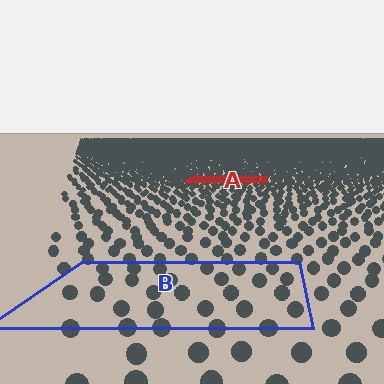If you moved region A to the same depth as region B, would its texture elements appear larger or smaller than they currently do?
They would appear larger. At a closer depth, the same texture elements are projected at a bigger on-screen size.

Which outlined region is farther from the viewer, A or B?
Region A is farther from the viewer — the texture elements inside it appear smaller and more densely packed.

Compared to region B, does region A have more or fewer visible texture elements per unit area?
Region A has more texture elements per unit area — they are packed more densely because it is farther away.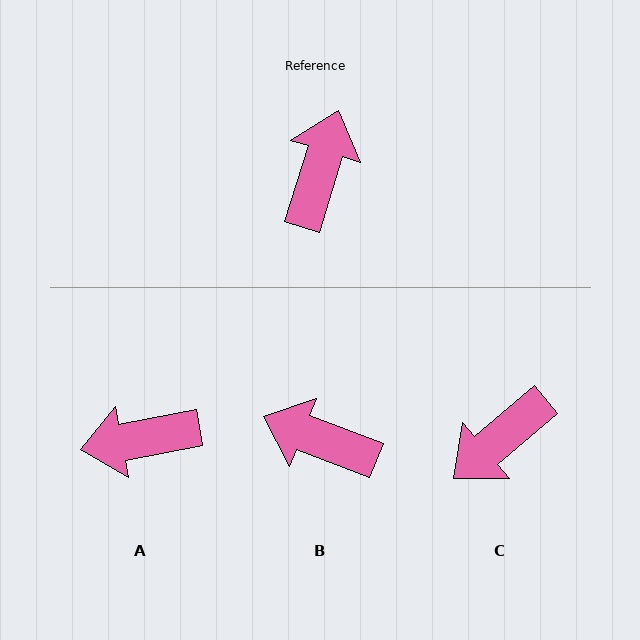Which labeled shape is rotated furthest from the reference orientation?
C, about 148 degrees away.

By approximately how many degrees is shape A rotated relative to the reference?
Approximately 118 degrees counter-clockwise.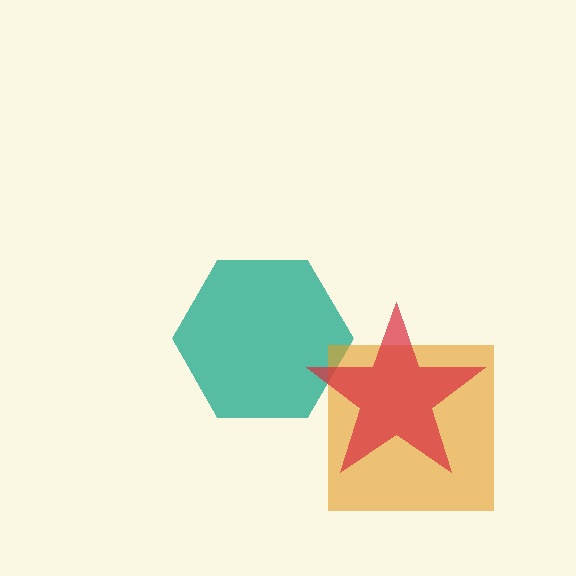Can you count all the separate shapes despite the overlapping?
Yes, there are 3 separate shapes.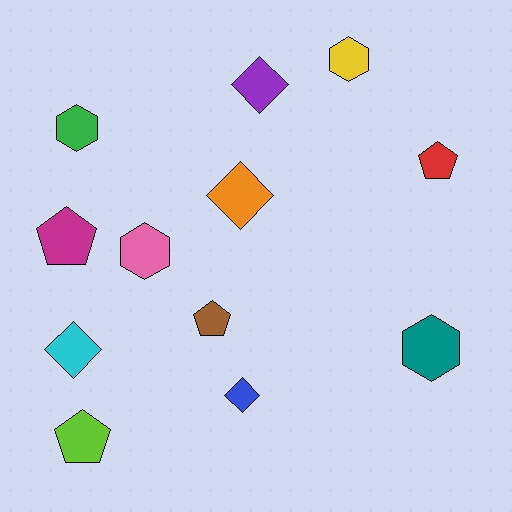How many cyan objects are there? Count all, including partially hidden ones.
There is 1 cyan object.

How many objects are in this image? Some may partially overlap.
There are 12 objects.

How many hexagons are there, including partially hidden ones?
There are 4 hexagons.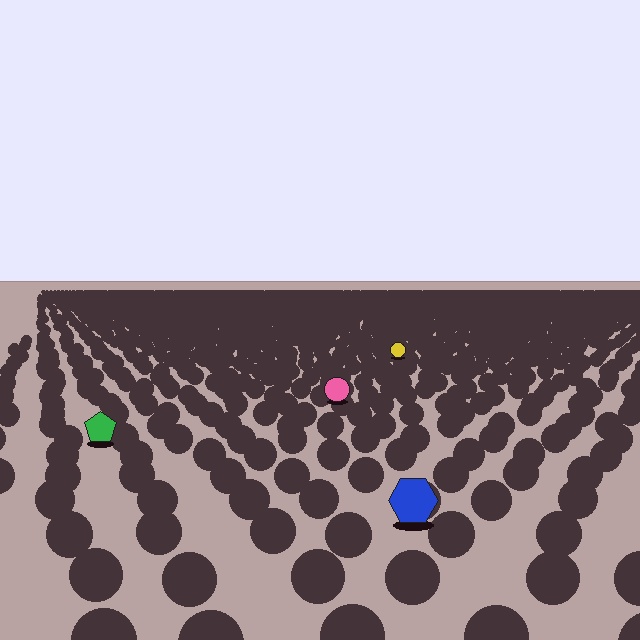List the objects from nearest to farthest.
From nearest to farthest: the blue hexagon, the green pentagon, the pink circle, the yellow circle.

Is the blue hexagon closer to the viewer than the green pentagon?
Yes. The blue hexagon is closer — you can tell from the texture gradient: the ground texture is coarser near it.